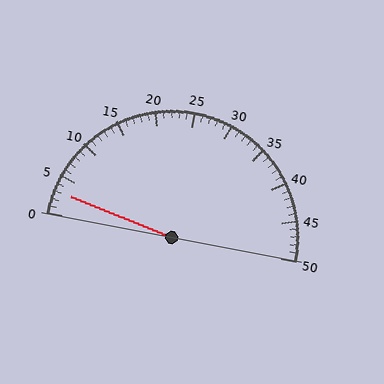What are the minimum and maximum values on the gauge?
The gauge ranges from 0 to 50.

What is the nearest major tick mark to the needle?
The nearest major tick mark is 5.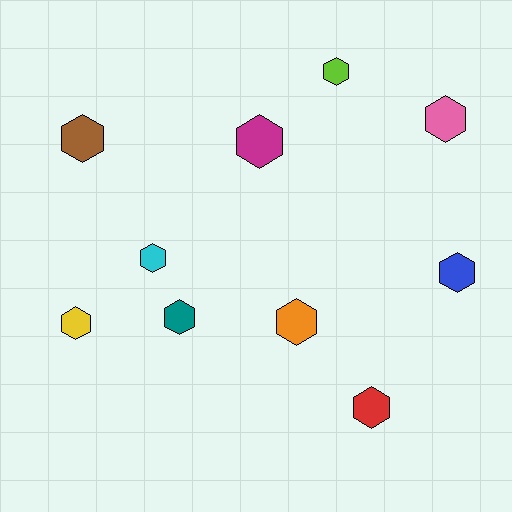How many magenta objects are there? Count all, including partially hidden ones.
There is 1 magenta object.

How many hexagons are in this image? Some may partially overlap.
There are 10 hexagons.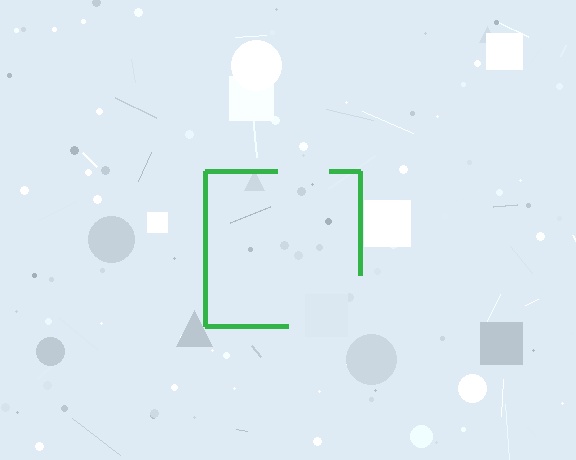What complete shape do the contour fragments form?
The contour fragments form a square.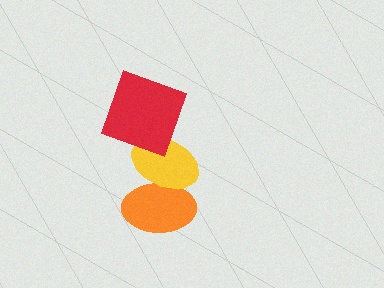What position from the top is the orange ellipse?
The orange ellipse is 3rd from the top.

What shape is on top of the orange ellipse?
The yellow ellipse is on top of the orange ellipse.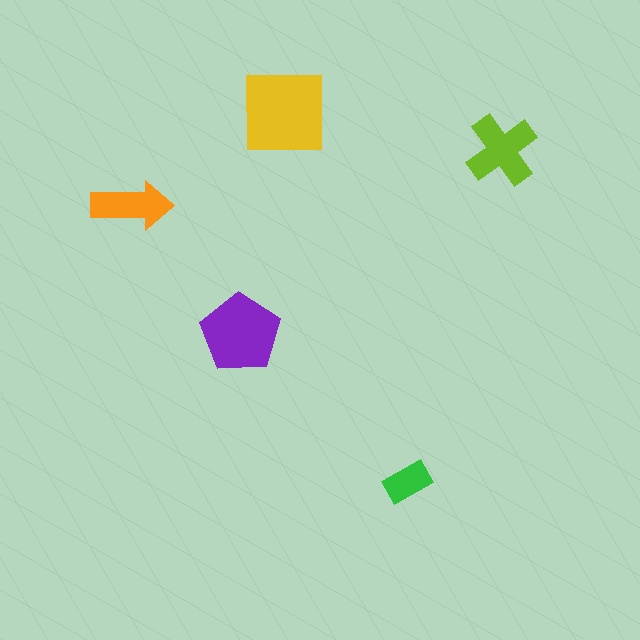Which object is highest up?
The yellow square is topmost.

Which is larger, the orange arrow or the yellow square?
The yellow square.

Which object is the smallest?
The green rectangle.